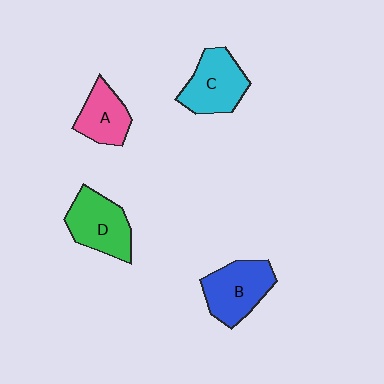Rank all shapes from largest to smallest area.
From largest to smallest: B (blue), D (green), C (cyan), A (pink).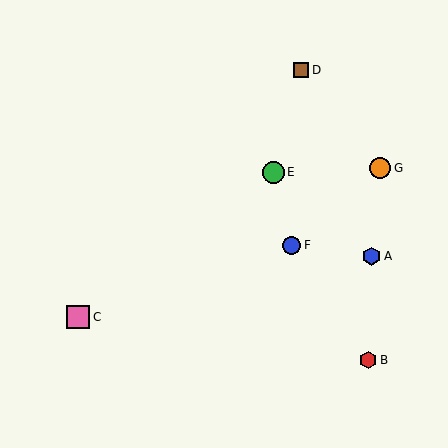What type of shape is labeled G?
Shape G is an orange circle.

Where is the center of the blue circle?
The center of the blue circle is at (292, 245).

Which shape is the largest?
The pink square (labeled C) is the largest.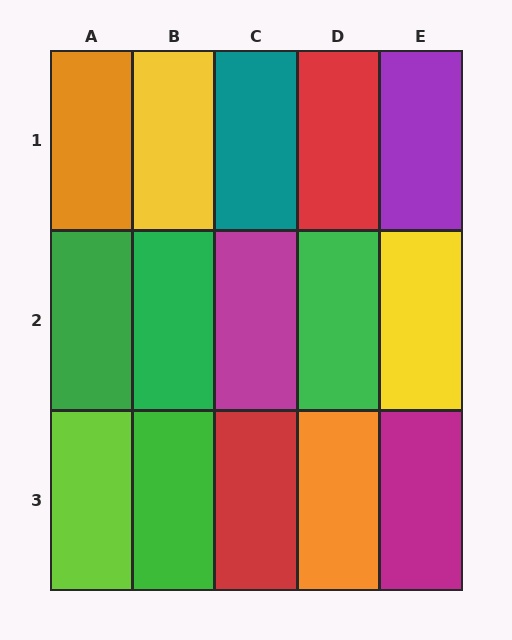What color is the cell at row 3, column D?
Orange.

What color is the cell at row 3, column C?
Red.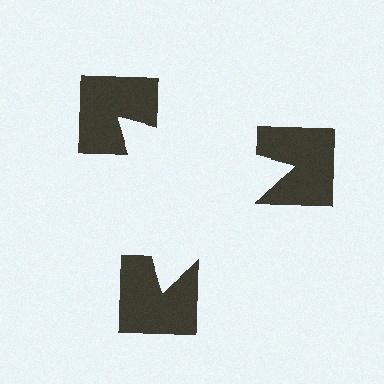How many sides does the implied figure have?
3 sides.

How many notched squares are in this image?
There are 3 — one at each vertex of the illusory triangle.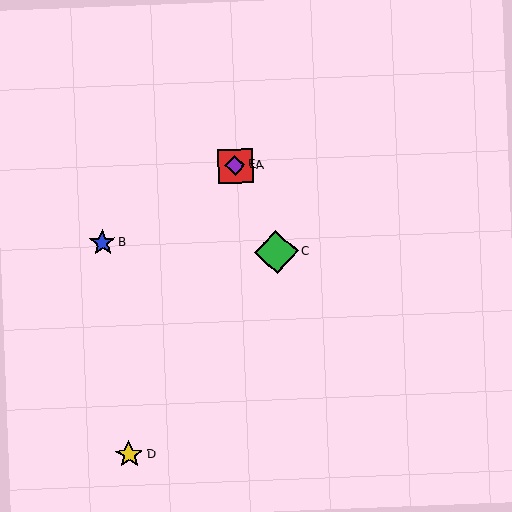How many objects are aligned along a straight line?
3 objects (A, C, E) are aligned along a straight line.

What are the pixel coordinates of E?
Object E is at (235, 165).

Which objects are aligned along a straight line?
Objects A, C, E are aligned along a straight line.